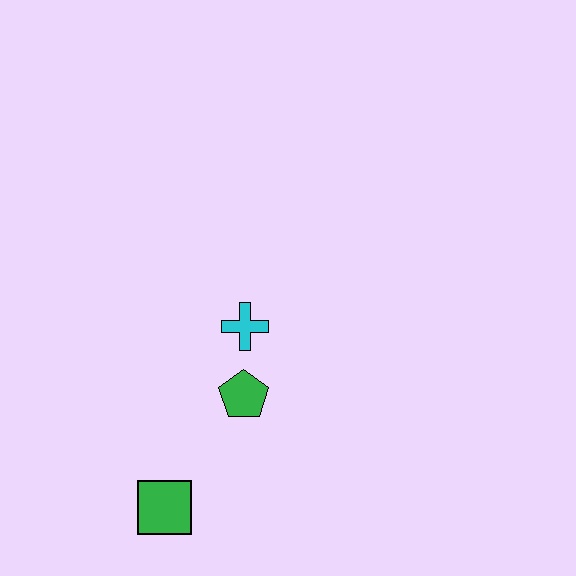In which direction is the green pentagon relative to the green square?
The green pentagon is above the green square.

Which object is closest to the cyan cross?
The green pentagon is closest to the cyan cross.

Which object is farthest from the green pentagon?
The green square is farthest from the green pentagon.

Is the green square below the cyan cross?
Yes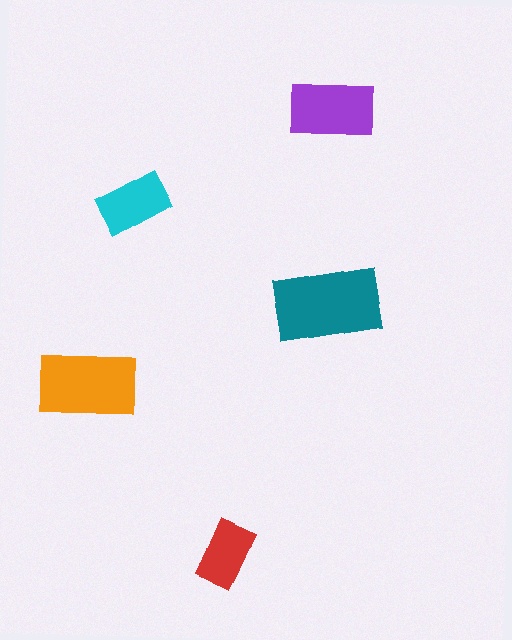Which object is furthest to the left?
The orange rectangle is leftmost.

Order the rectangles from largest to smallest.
the teal one, the orange one, the purple one, the cyan one, the red one.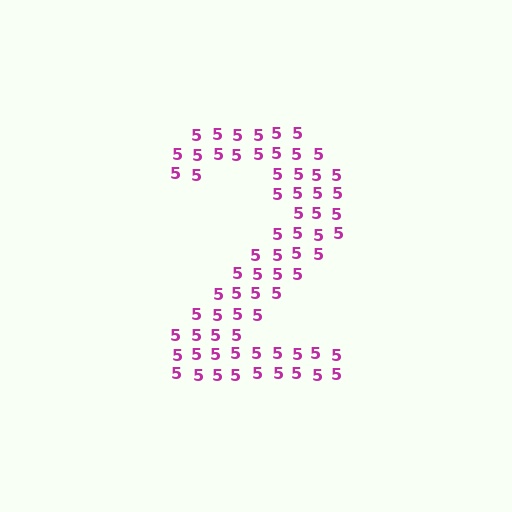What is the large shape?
The large shape is the digit 2.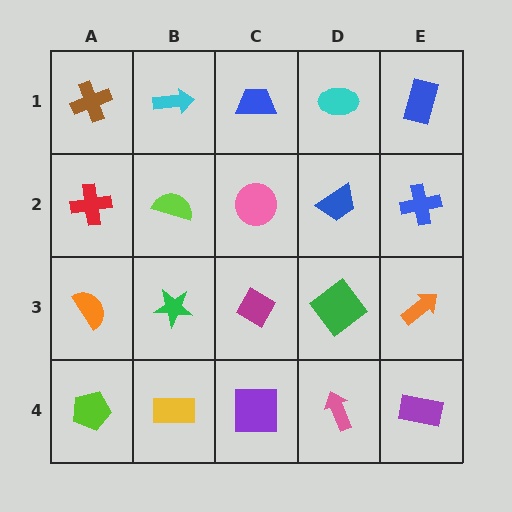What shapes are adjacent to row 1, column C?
A pink circle (row 2, column C), a cyan arrow (row 1, column B), a cyan ellipse (row 1, column D).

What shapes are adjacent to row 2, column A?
A brown cross (row 1, column A), an orange semicircle (row 3, column A), a lime semicircle (row 2, column B).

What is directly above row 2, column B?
A cyan arrow.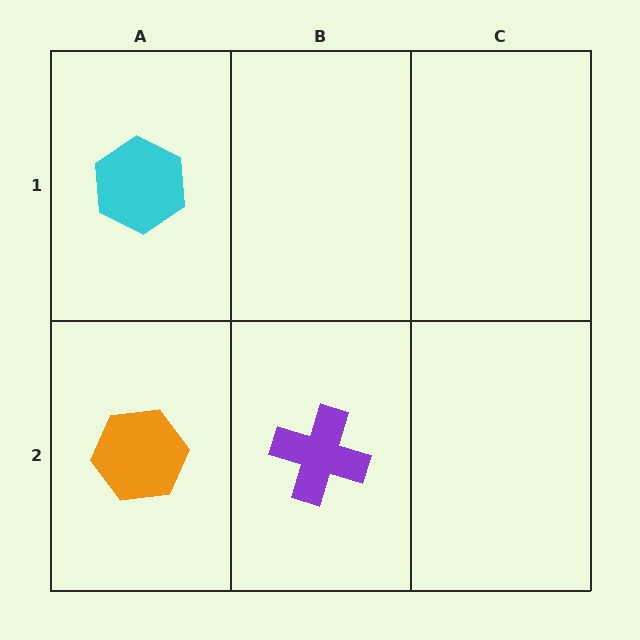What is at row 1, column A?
A cyan hexagon.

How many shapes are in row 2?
2 shapes.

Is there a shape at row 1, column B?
No, that cell is empty.